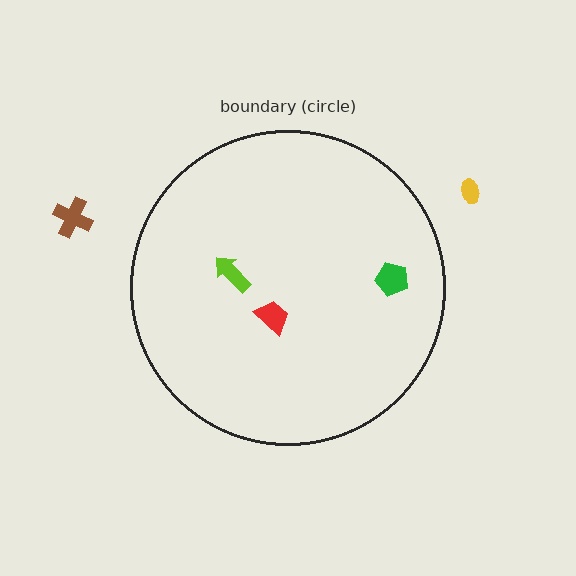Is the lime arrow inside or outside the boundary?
Inside.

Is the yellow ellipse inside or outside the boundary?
Outside.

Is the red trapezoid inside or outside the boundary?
Inside.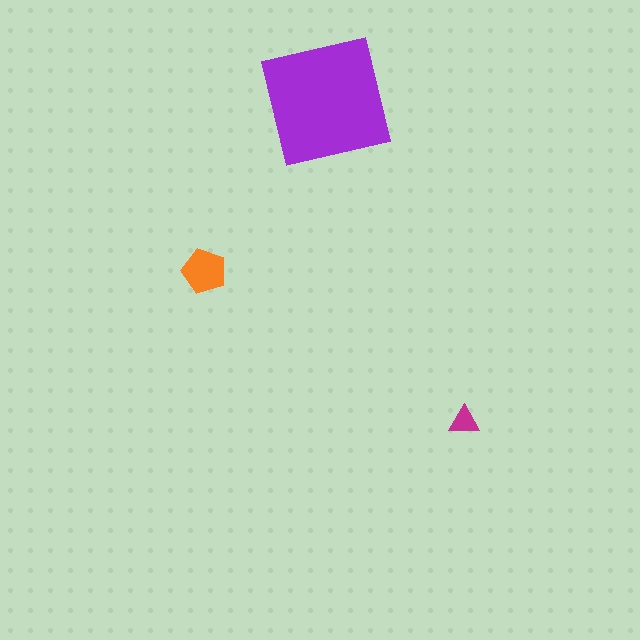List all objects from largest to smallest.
The purple square, the orange pentagon, the magenta triangle.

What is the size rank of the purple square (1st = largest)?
1st.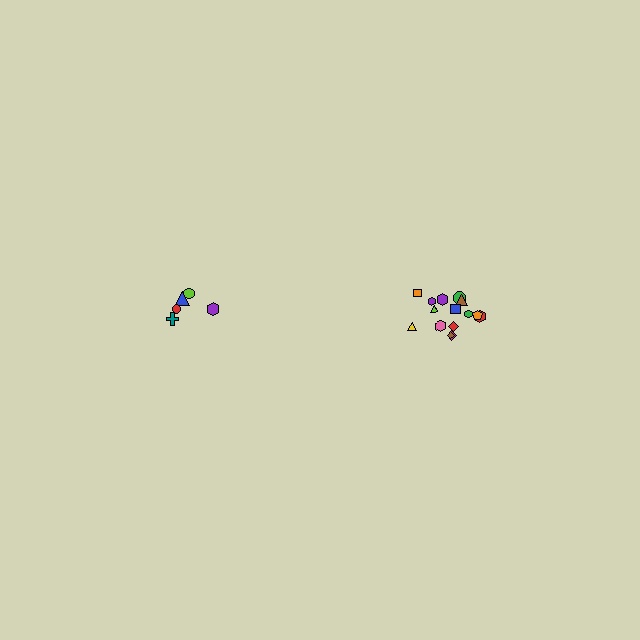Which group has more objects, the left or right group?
The right group.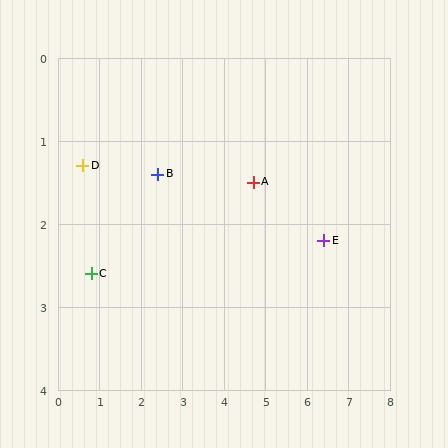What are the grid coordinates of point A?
Point A is at approximately (4.7, 1.5).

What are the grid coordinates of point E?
Point E is at approximately (6.4, 2.2).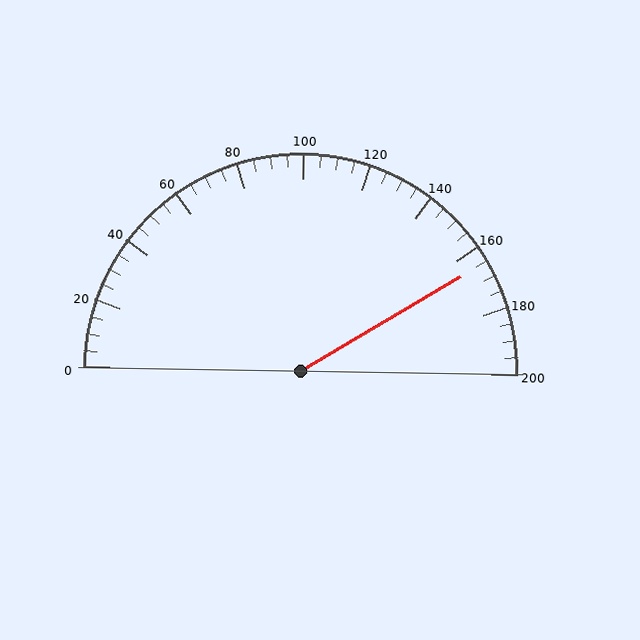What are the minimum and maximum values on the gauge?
The gauge ranges from 0 to 200.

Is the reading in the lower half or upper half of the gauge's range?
The reading is in the upper half of the range (0 to 200).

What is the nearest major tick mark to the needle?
The nearest major tick mark is 160.